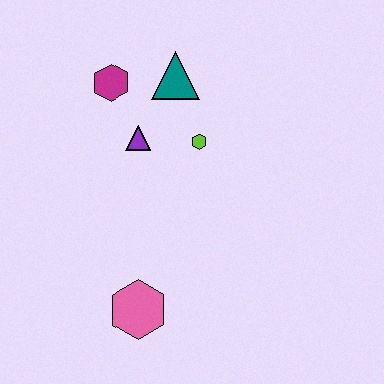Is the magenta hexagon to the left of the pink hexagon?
Yes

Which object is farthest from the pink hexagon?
The teal triangle is farthest from the pink hexagon.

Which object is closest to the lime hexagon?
The purple triangle is closest to the lime hexagon.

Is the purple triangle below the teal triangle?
Yes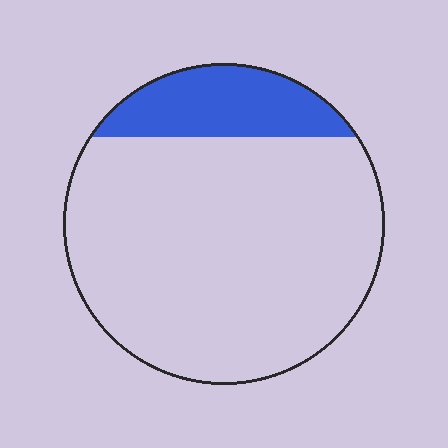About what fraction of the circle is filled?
About one sixth (1/6).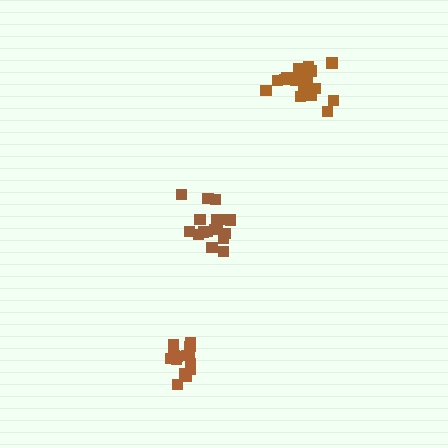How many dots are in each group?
Group 1: 14 dots, Group 2: 20 dots, Group 3: 18 dots (52 total).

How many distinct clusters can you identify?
There are 3 distinct clusters.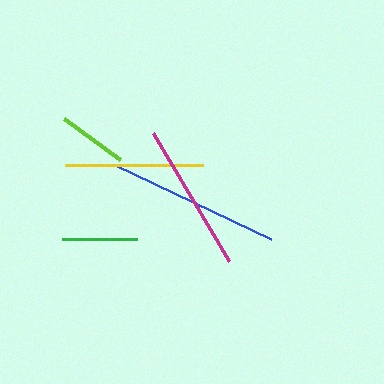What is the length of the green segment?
The green segment is approximately 75 pixels long.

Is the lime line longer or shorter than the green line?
The green line is longer than the lime line.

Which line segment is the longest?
The blue line is the longest at approximately 173 pixels.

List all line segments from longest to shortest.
From longest to shortest: blue, magenta, yellow, green, lime.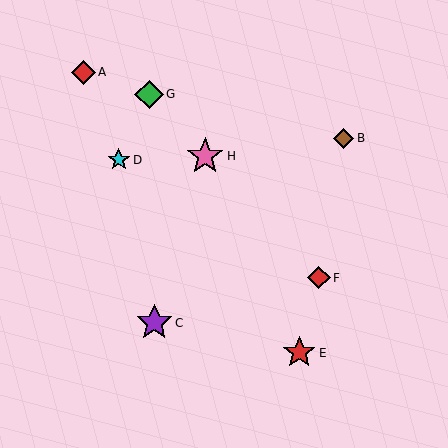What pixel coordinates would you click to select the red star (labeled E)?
Click at (299, 353) to select the red star E.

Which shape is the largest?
The pink star (labeled H) is the largest.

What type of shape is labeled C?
Shape C is a purple star.